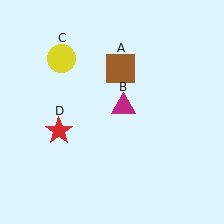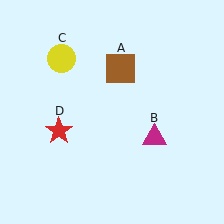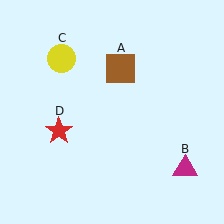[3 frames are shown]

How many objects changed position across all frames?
1 object changed position: magenta triangle (object B).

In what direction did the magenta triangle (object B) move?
The magenta triangle (object B) moved down and to the right.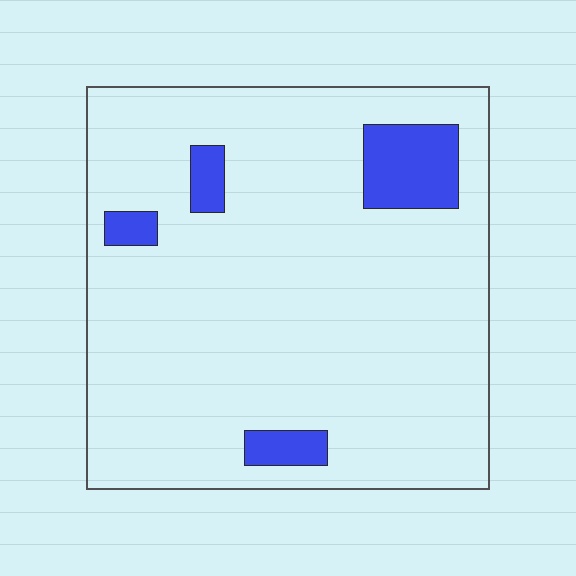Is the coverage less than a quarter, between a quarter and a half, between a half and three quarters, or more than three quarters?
Less than a quarter.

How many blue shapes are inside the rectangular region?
4.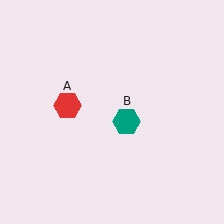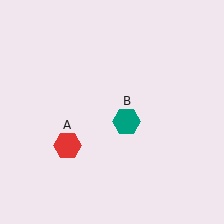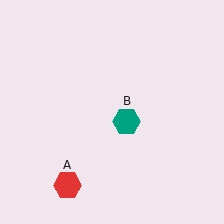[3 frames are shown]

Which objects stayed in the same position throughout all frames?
Teal hexagon (object B) remained stationary.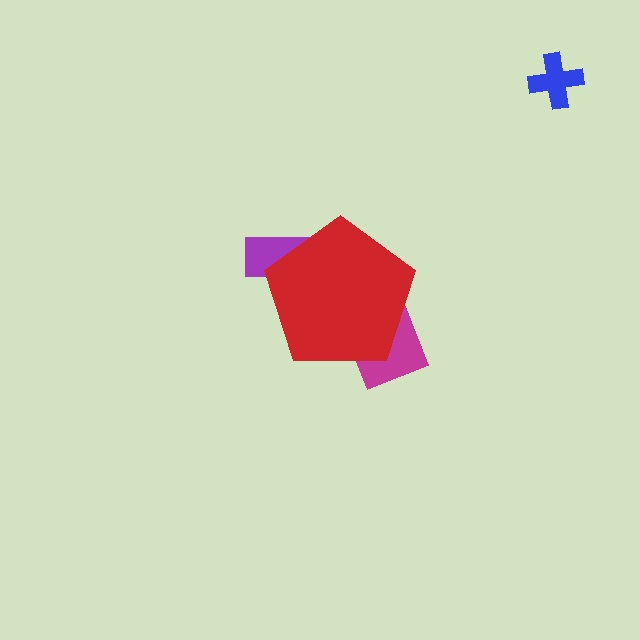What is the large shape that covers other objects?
A red pentagon.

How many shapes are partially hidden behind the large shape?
2 shapes are partially hidden.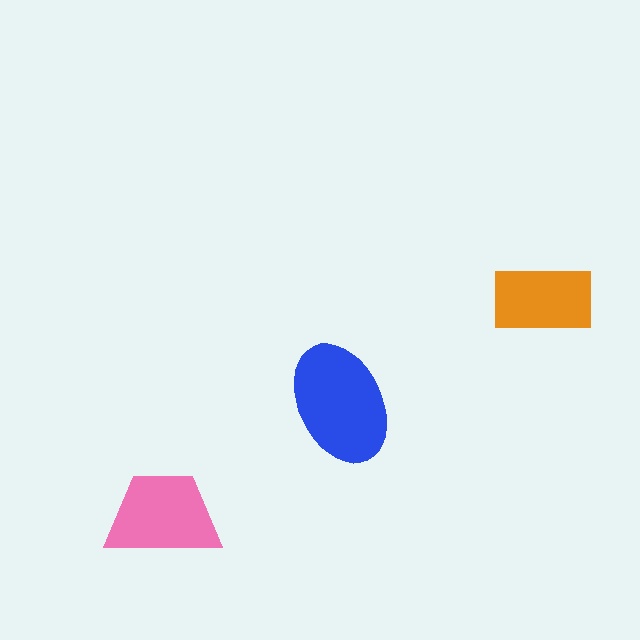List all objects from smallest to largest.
The orange rectangle, the pink trapezoid, the blue ellipse.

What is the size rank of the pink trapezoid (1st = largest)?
2nd.